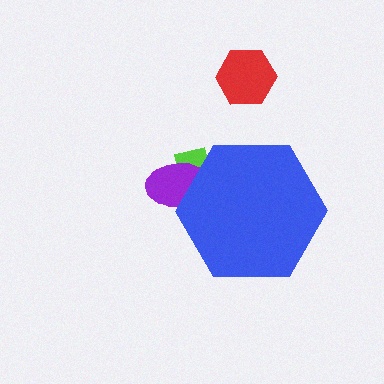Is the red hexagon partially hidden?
No, the red hexagon is fully visible.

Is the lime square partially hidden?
Yes, the lime square is partially hidden behind the blue hexagon.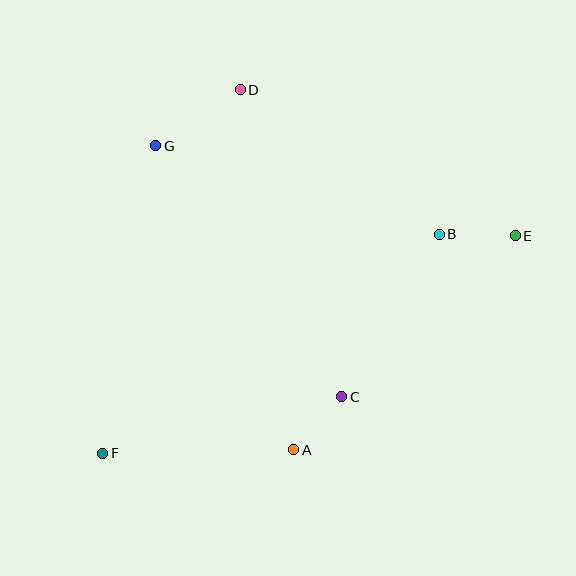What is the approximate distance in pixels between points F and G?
The distance between F and G is approximately 312 pixels.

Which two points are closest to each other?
Points A and C are closest to each other.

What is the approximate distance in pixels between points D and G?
The distance between D and G is approximately 101 pixels.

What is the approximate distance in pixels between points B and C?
The distance between B and C is approximately 190 pixels.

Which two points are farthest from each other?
Points E and F are farthest from each other.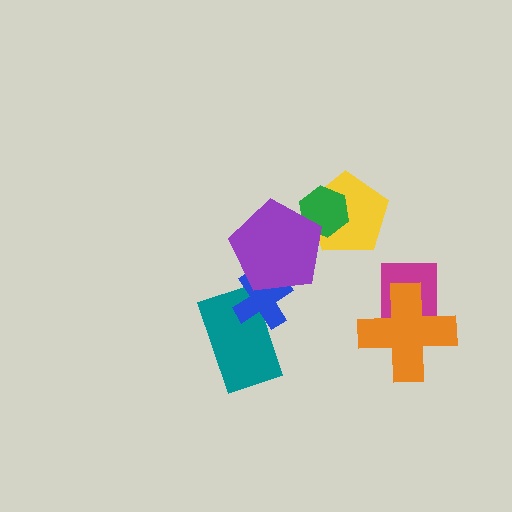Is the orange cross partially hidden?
No, no other shape covers it.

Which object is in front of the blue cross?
The purple pentagon is in front of the blue cross.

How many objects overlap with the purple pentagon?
3 objects overlap with the purple pentagon.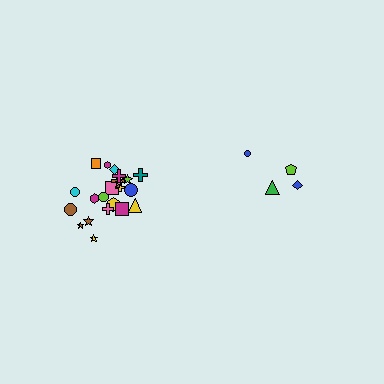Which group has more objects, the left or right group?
The left group.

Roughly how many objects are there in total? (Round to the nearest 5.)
Roughly 25 objects in total.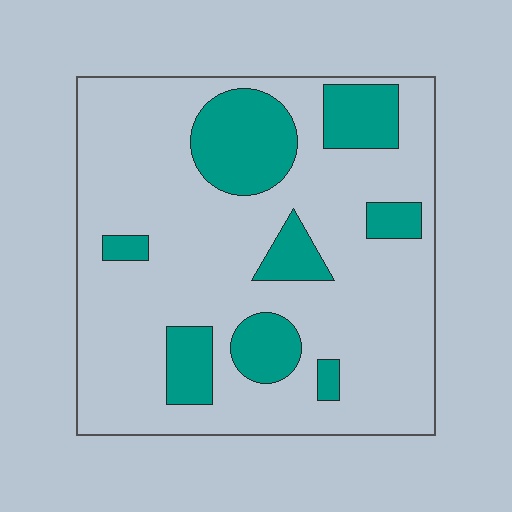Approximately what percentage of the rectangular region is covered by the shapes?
Approximately 25%.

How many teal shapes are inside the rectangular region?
8.